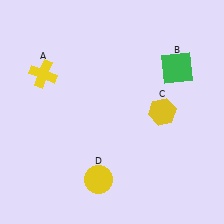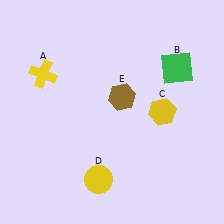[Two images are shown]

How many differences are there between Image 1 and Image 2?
There is 1 difference between the two images.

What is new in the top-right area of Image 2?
A brown hexagon (E) was added in the top-right area of Image 2.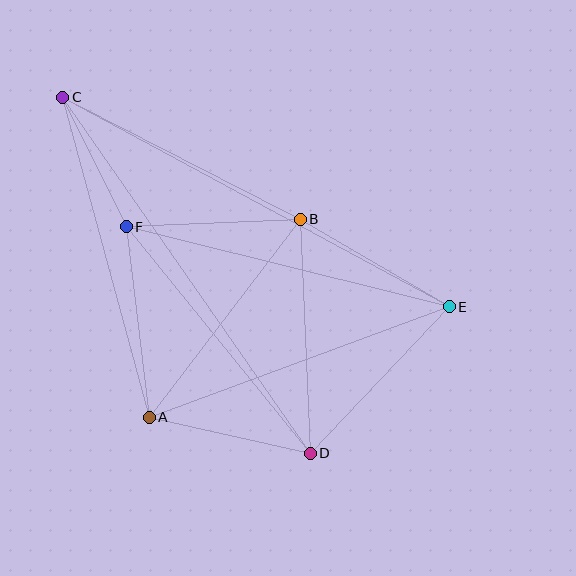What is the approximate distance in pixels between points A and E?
The distance between A and E is approximately 320 pixels.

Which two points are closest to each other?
Points C and F are closest to each other.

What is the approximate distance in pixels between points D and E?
The distance between D and E is approximately 202 pixels.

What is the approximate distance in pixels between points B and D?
The distance between B and D is approximately 234 pixels.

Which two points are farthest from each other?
Points C and E are farthest from each other.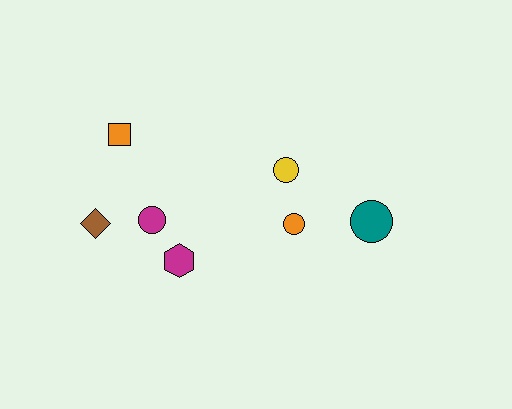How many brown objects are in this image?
There is 1 brown object.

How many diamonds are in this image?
There is 1 diamond.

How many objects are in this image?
There are 7 objects.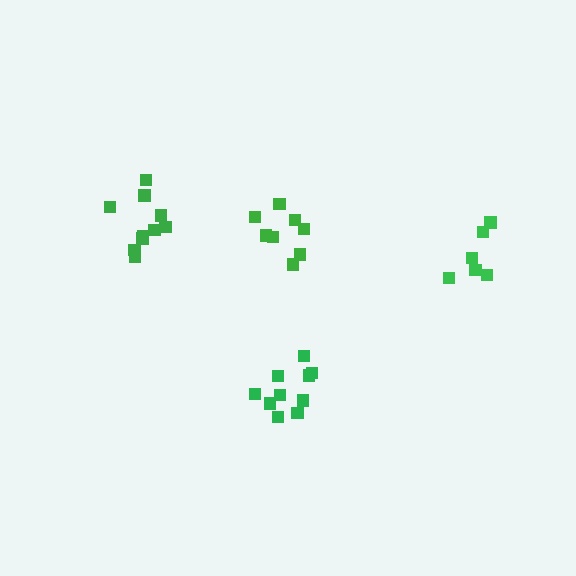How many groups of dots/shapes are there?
There are 4 groups.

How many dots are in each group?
Group 1: 8 dots, Group 2: 10 dots, Group 3: 6 dots, Group 4: 10 dots (34 total).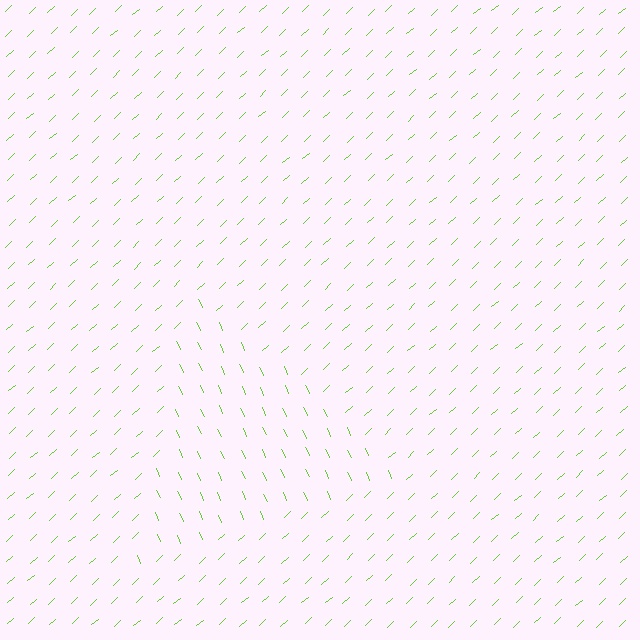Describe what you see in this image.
The image is filled with small lime line segments. A triangle region in the image has lines oriented differently from the surrounding lines, creating a visible texture boundary.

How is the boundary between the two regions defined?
The boundary is defined purely by a change in line orientation (approximately 71 degrees difference). All lines are the same color and thickness.